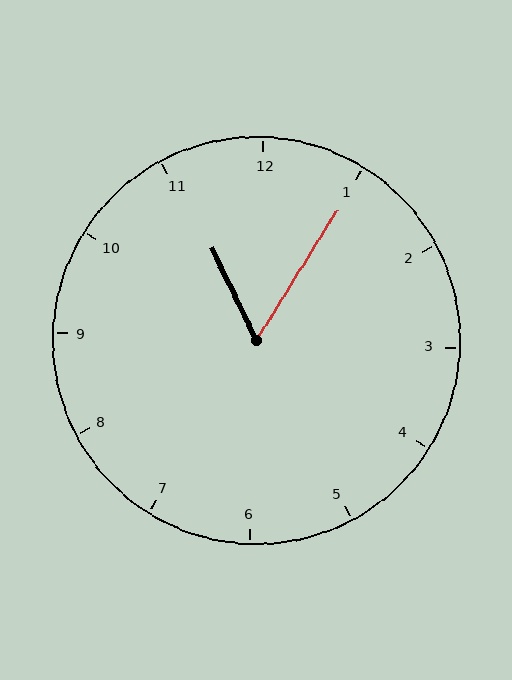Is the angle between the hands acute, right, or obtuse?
It is acute.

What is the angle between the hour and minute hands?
Approximately 58 degrees.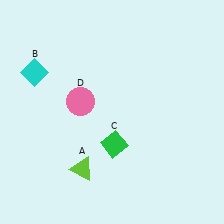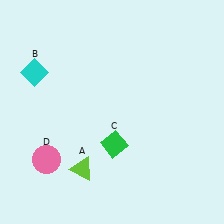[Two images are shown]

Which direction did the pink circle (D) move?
The pink circle (D) moved down.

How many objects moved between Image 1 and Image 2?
1 object moved between the two images.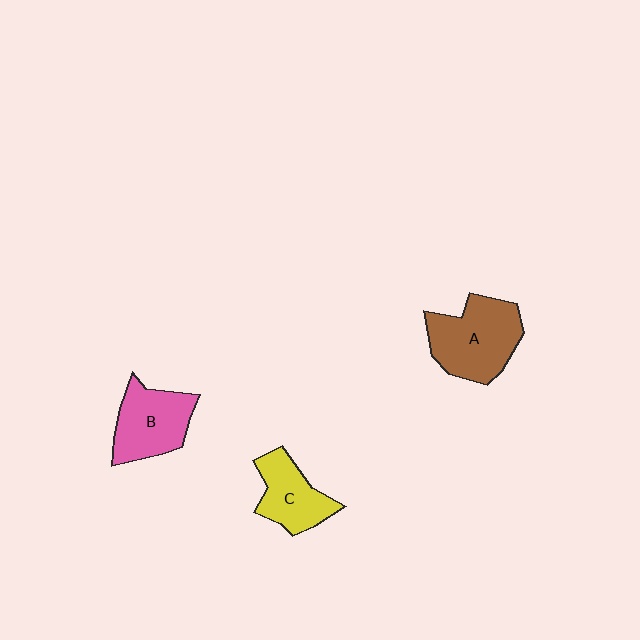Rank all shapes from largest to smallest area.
From largest to smallest: A (brown), B (pink), C (yellow).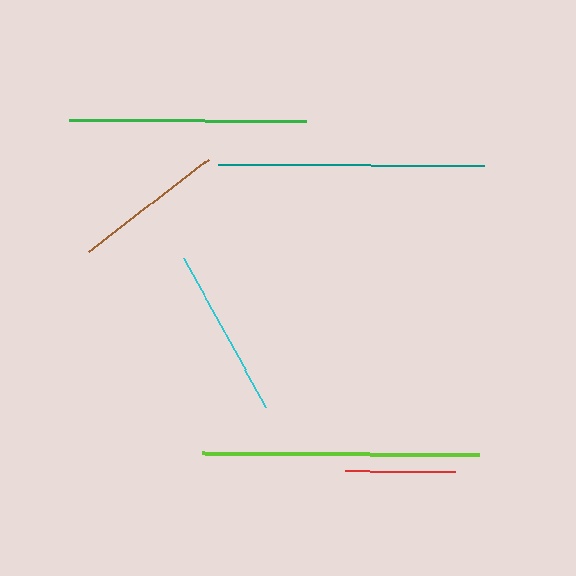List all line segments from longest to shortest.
From longest to shortest: lime, teal, green, cyan, brown, red.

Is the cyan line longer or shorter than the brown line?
The cyan line is longer than the brown line.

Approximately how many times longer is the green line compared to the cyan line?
The green line is approximately 1.4 times the length of the cyan line.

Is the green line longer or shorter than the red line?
The green line is longer than the red line.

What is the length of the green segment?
The green segment is approximately 237 pixels long.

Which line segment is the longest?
The lime line is the longest at approximately 277 pixels.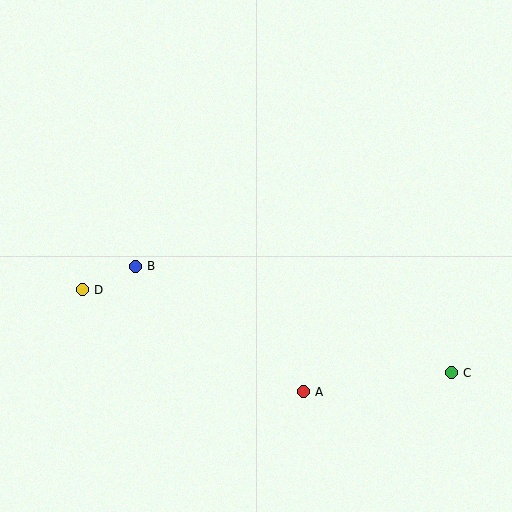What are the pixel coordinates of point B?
Point B is at (135, 266).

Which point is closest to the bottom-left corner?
Point D is closest to the bottom-left corner.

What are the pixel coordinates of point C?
Point C is at (451, 373).